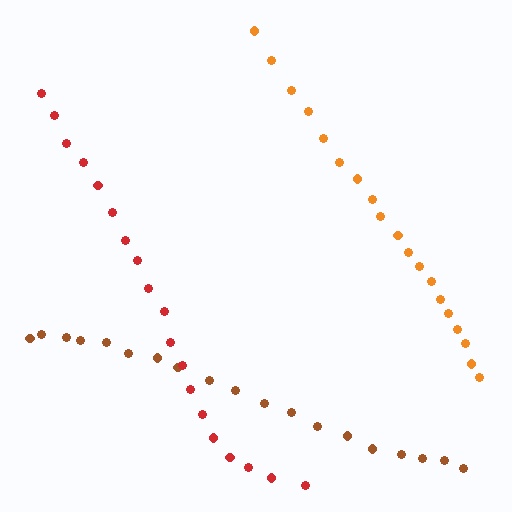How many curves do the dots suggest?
There are 3 distinct paths.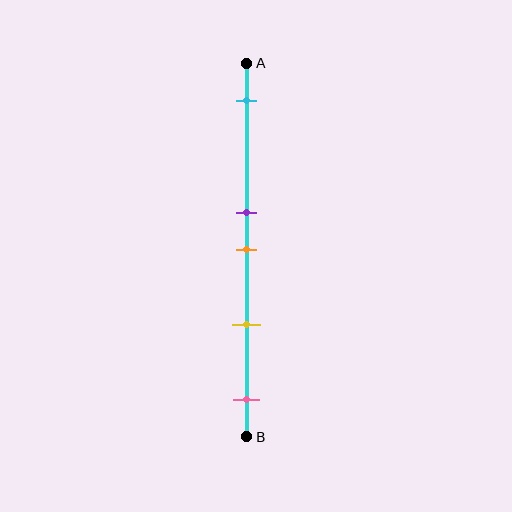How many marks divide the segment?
There are 5 marks dividing the segment.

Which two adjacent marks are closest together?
The purple and orange marks are the closest adjacent pair.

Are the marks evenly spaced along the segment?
No, the marks are not evenly spaced.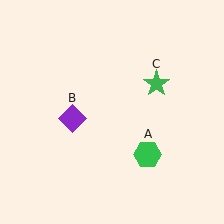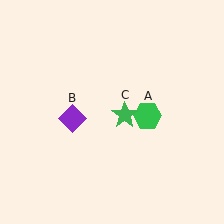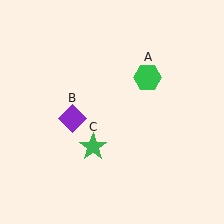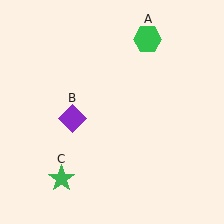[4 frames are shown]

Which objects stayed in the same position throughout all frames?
Purple diamond (object B) remained stationary.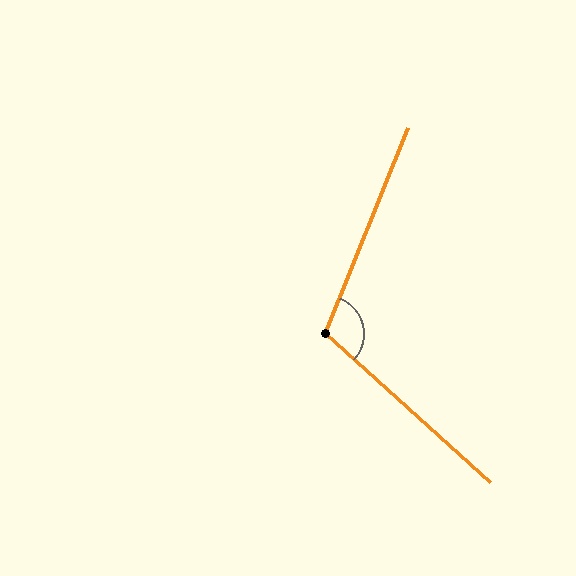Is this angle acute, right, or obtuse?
It is obtuse.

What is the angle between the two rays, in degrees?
Approximately 110 degrees.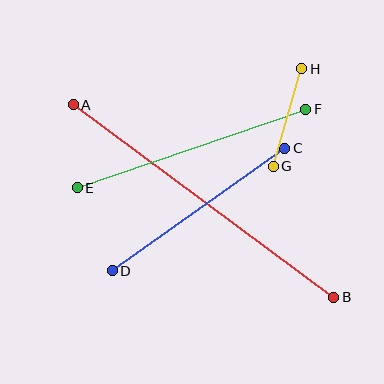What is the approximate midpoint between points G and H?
The midpoint is at approximately (288, 118) pixels.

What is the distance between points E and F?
The distance is approximately 242 pixels.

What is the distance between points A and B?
The distance is approximately 324 pixels.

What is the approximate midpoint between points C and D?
The midpoint is at approximately (198, 209) pixels.